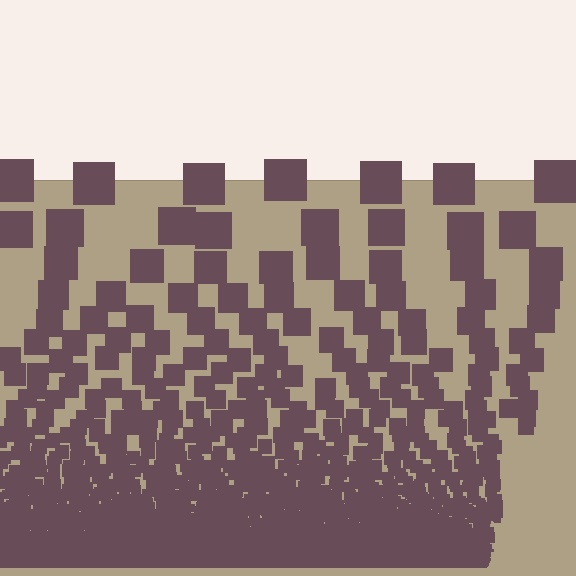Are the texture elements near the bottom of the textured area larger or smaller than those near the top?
Smaller. The gradient is inverted — elements near the bottom are smaller and denser.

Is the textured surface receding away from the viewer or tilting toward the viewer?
The surface appears to tilt toward the viewer. Texture elements get larger and sparser toward the top.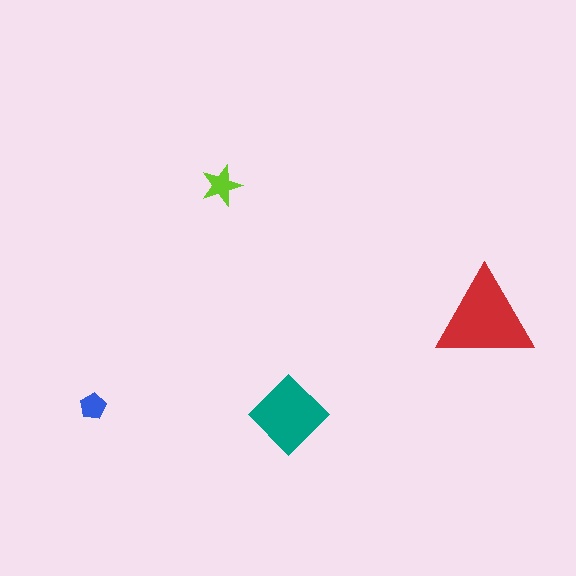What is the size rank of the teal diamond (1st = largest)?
2nd.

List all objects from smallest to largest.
The blue pentagon, the lime star, the teal diamond, the red triangle.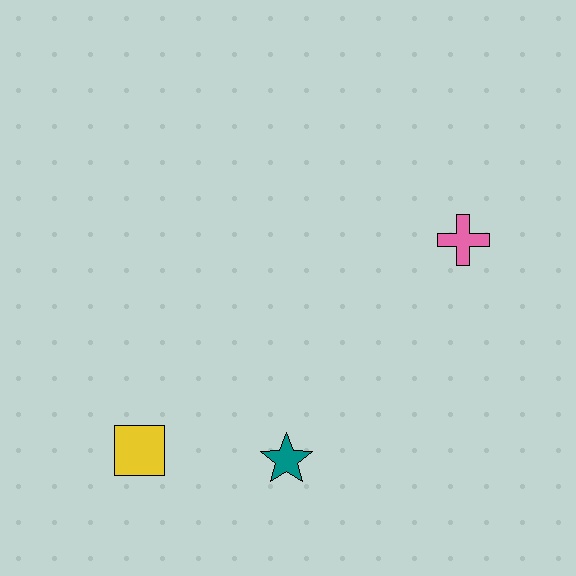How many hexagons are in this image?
There are no hexagons.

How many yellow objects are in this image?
There is 1 yellow object.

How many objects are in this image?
There are 3 objects.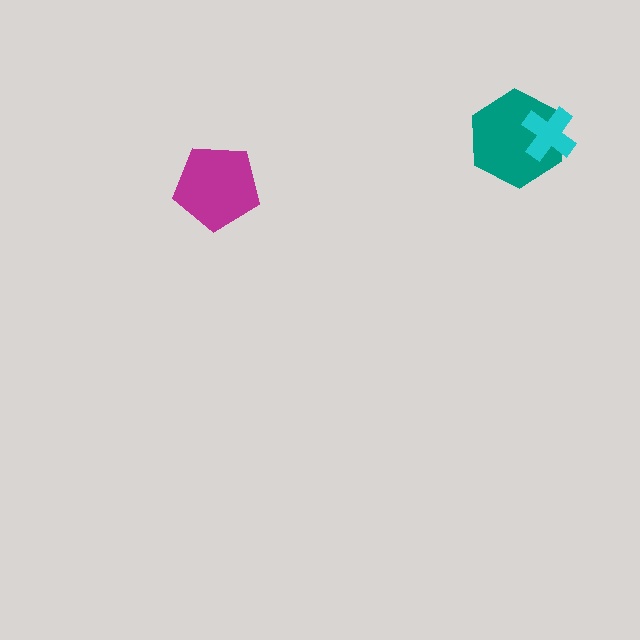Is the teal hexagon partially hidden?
Yes, it is partially covered by another shape.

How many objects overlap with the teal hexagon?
1 object overlaps with the teal hexagon.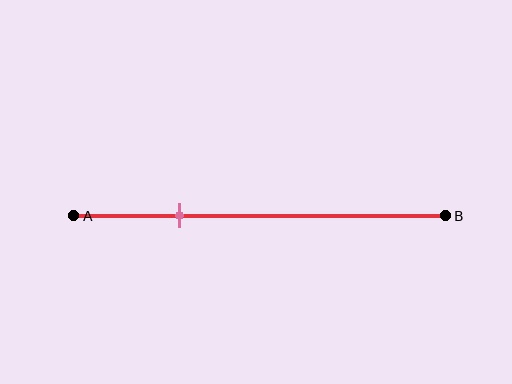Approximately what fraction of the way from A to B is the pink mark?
The pink mark is approximately 30% of the way from A to B.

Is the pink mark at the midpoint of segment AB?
No, the mark is at about 30% from A, not at the 50% midpoint.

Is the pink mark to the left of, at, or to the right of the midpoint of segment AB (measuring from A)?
The pink mark is to the left of the midpoint of segment AB.